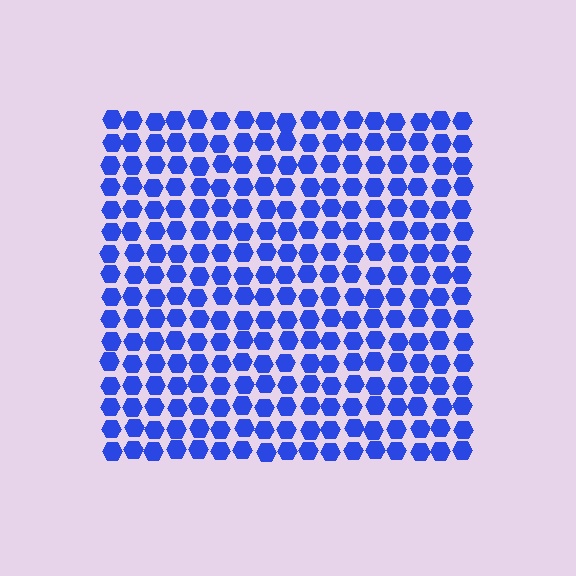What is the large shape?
The large shape is a square.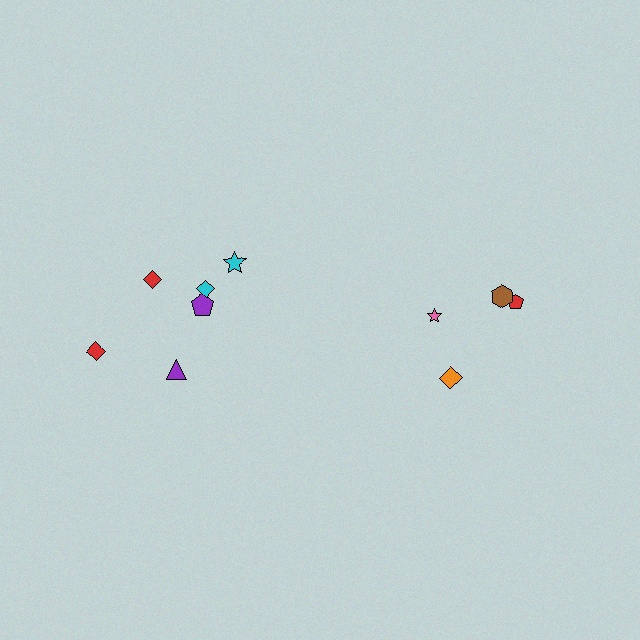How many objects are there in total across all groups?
There are 10 objects.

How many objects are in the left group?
There are 6 objects.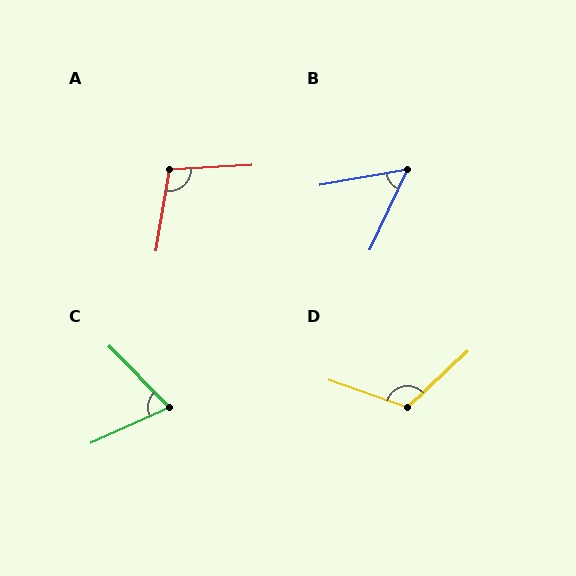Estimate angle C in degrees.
Approximately 70 degrees.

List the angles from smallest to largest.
B (55°), C (70°), A (102°), D (118°).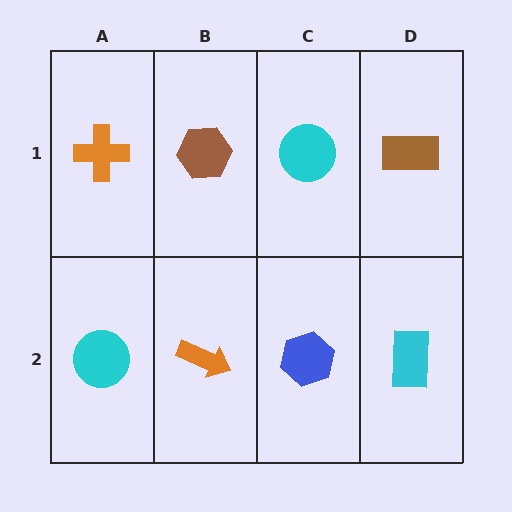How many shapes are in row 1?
4 shapes.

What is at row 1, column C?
A cyan circle.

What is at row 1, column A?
An orange cross.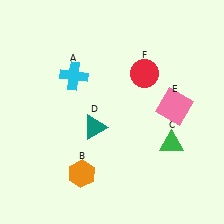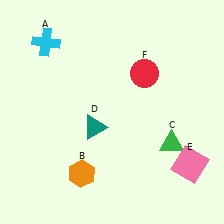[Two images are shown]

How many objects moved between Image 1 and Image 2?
2 objects moved between the two images.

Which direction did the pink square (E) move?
The pink square (E) moved down.